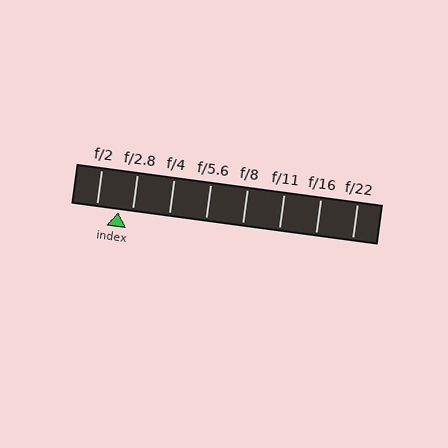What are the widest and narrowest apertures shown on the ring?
The widest aperture shown is f/2 and the narrowest is f/22.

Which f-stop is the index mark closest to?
The index mark is closest to f/2.8.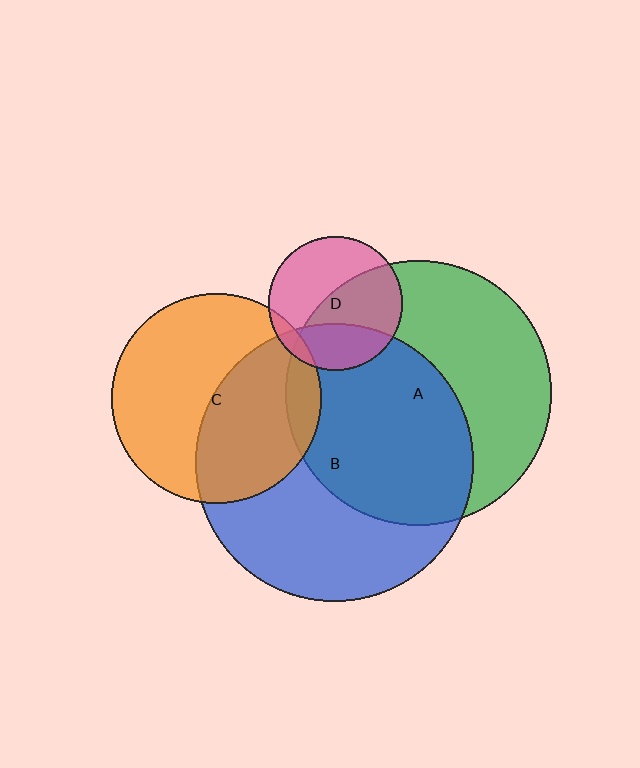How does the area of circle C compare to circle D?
Approximately 2.4 times.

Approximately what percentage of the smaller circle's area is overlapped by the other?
Approximately 55%.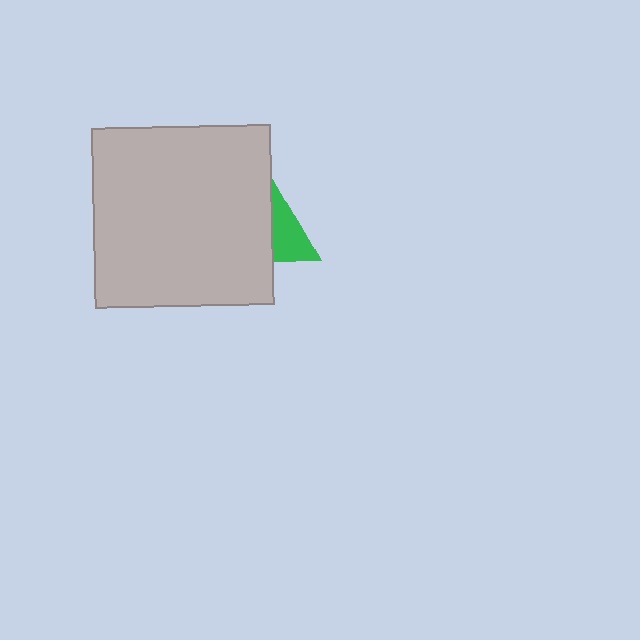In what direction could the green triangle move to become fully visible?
The green triangle could move right. That would shift it out from behind the light gray rectangle entirely.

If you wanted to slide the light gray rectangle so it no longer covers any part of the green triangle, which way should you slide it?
Slide it left — that is the most direct way to separate the two shapes.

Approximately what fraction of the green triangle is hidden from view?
Roughly 50% of the green triangle is hidden behind the light gray rectangle.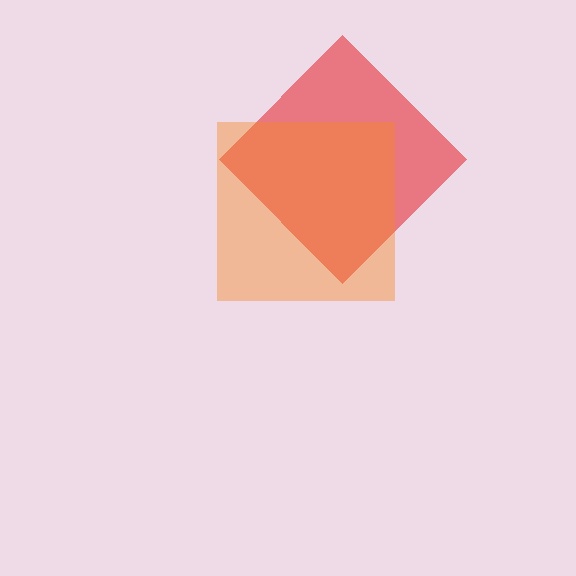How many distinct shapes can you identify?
There are 2 distinct shapes: a red diamond, an orange square.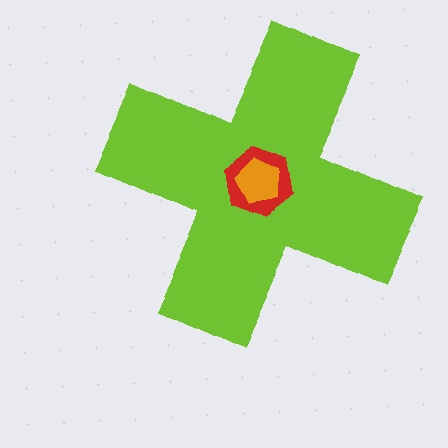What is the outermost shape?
The lime cross.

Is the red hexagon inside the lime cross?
Yes.